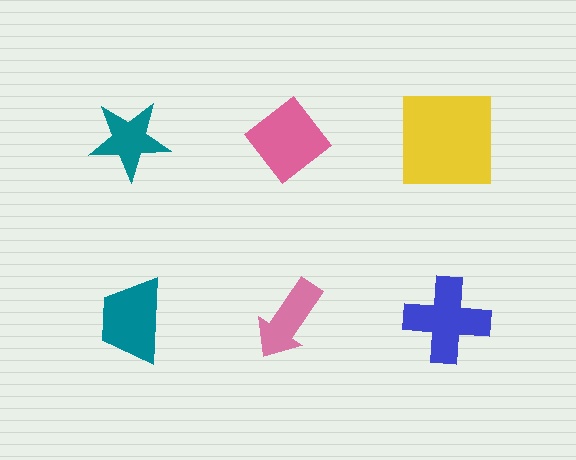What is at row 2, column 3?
A blue cross.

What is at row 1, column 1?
A teal star.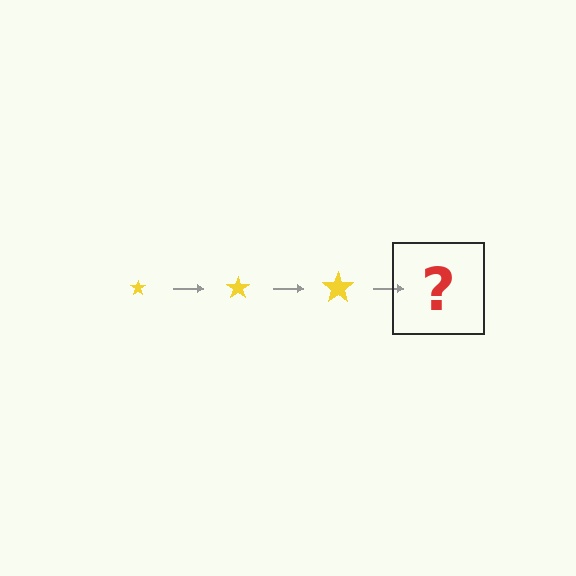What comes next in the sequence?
The next element should be a yellow star, larger than the previous one.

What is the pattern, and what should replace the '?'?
The pattern is that the star gets progressively larger each step. The '?' should be a yellow star, larger than the previous one.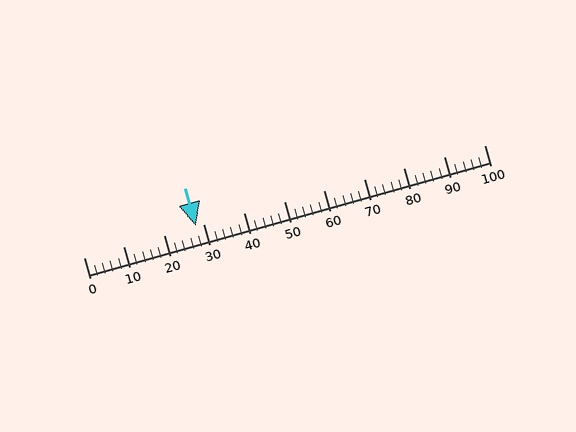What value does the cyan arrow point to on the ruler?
The cyan arrow points to approximately 28.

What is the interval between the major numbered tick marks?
The major tick marks are spaced 10 units apart.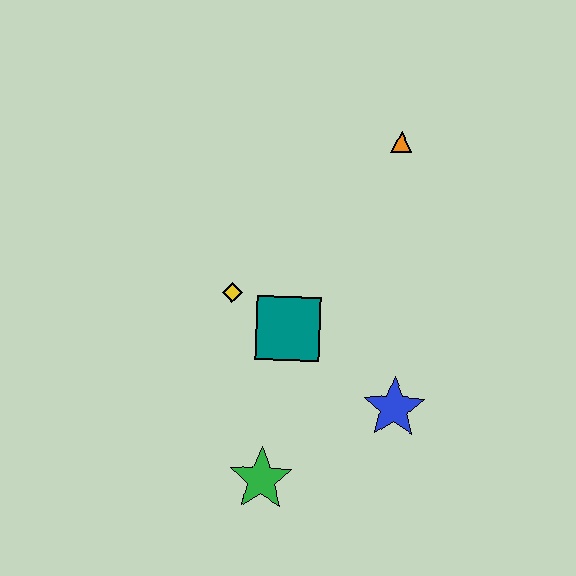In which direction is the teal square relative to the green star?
The teal square is above the green star.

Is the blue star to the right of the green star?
Yes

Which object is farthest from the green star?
The orange triangle is farthest from the green star.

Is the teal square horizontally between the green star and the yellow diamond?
No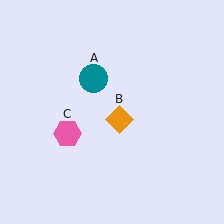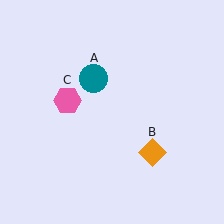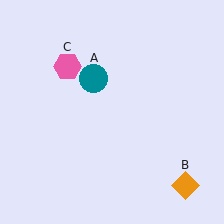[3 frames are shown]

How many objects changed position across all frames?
2 objects changed position: orange diamond (object B), pink hexagon (object C).